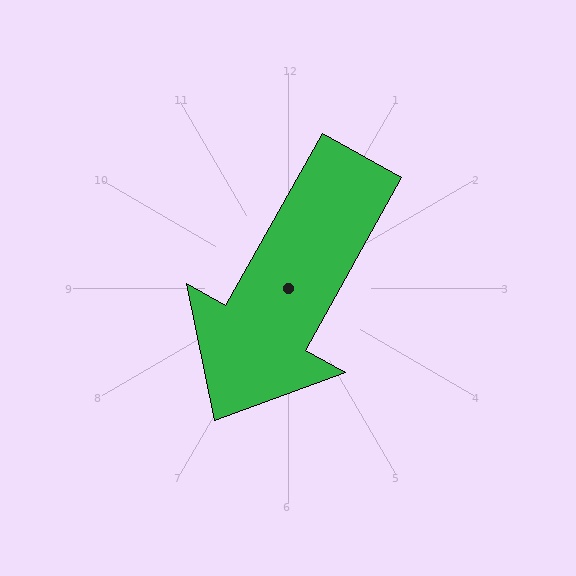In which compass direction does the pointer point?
Southwest.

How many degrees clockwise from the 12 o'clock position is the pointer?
Approximately 209 degrees.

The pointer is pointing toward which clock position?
Roughly 7 o'clock.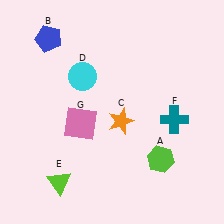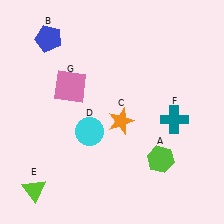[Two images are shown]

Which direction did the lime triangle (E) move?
The lime triangle (E) moved left.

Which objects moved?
The objects that moved are: the cyan circle (D), the lime triangle (E), the pink square (G).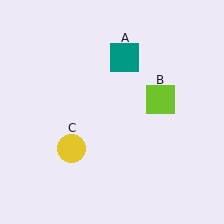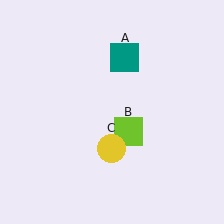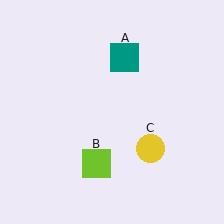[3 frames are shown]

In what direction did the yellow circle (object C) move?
The yellow circle (object C) moved right.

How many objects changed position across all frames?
2 objects changed position: lime square (object B), yellow circle (object C).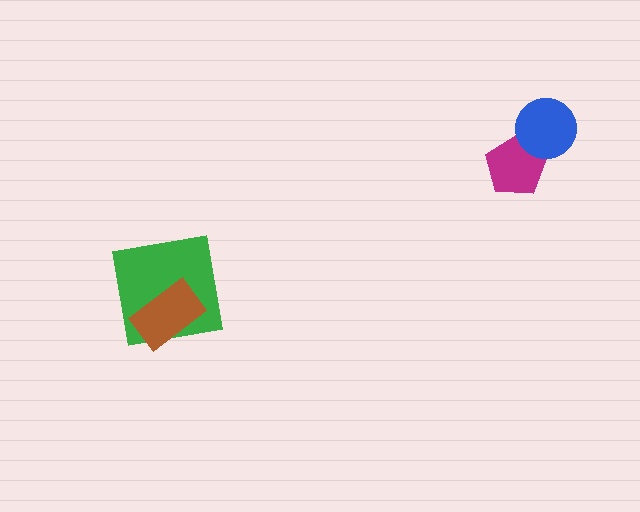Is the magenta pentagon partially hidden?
Yes, it is partially covered by another shape.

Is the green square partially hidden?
Yes, it is partially covered by another shape.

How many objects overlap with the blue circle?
1 object overlaps with the blue circle.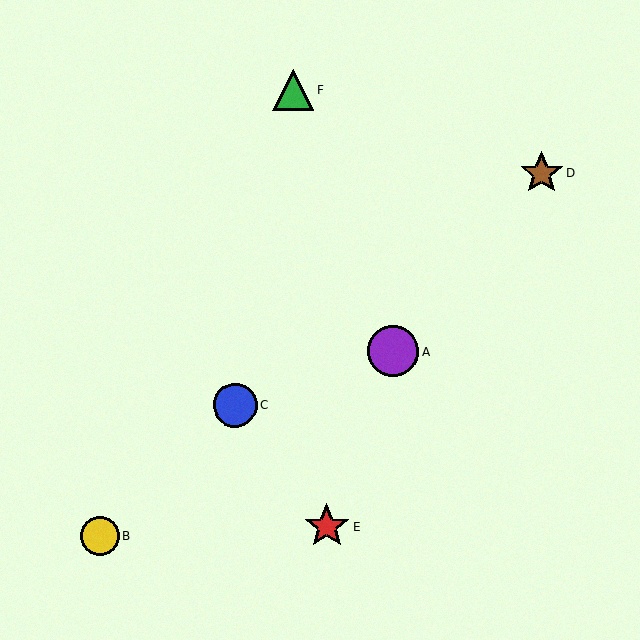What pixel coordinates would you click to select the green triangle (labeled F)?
Click at (293, 90) to select the green triangle F.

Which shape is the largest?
The purple circle (labeled A) is the largest.